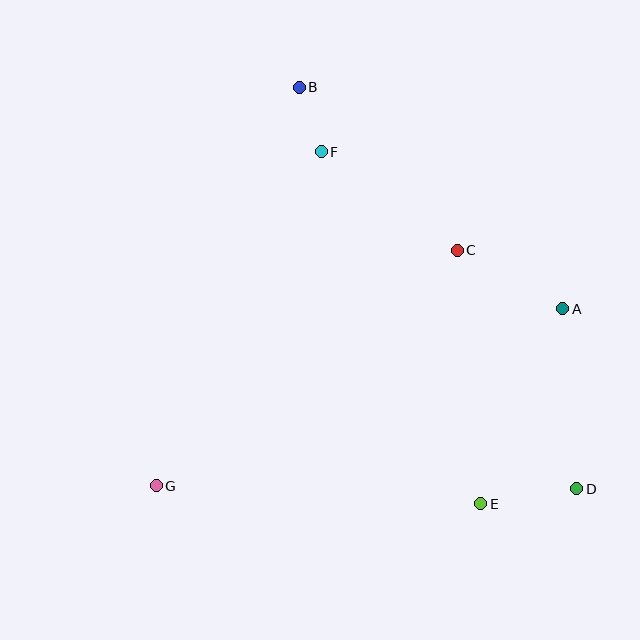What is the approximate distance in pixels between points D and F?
The distance between D and F is approximately 423 pixels.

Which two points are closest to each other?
Points B and F are closest to each other.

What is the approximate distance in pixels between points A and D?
The distance between A and D is approximately 180 pixels.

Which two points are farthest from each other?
Points B and D are farthest from each other.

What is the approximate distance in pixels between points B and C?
The distance between B and C is approximately 227 pixels.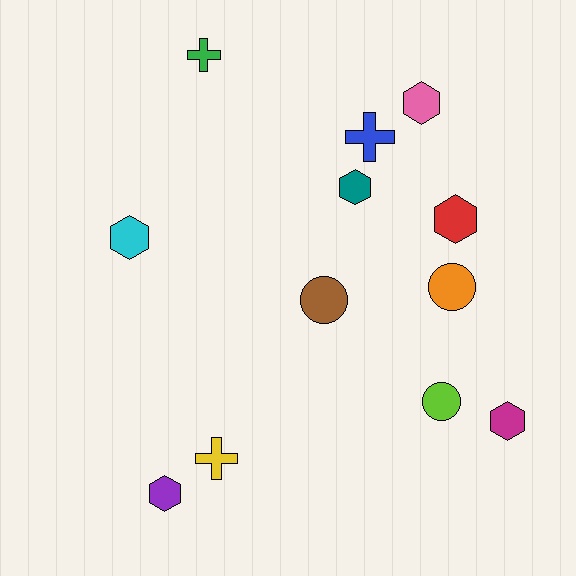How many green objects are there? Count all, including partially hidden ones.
There is 1 green object.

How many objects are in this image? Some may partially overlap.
There are 12 objects.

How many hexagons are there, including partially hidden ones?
There are 6 hexagons.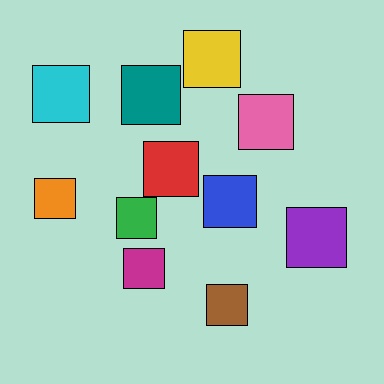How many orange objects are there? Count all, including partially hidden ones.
There is 1 orange object.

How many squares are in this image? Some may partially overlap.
There are 11 squares.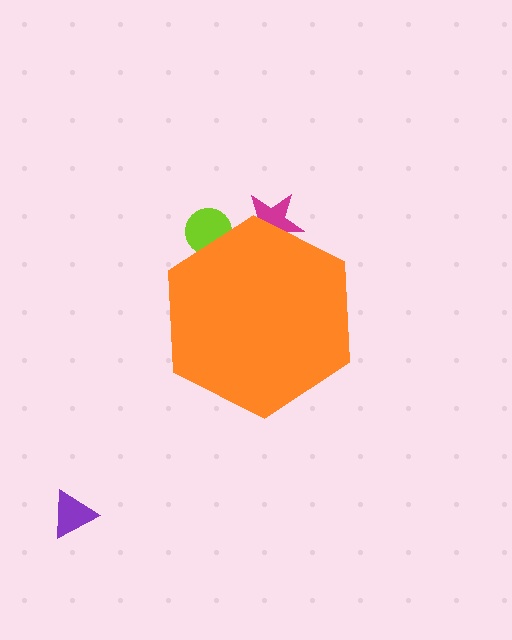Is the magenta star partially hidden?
Yes, the magenta star is partially hidden behind the orange hexagon.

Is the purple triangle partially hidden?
No, the purple triangle is fully visible.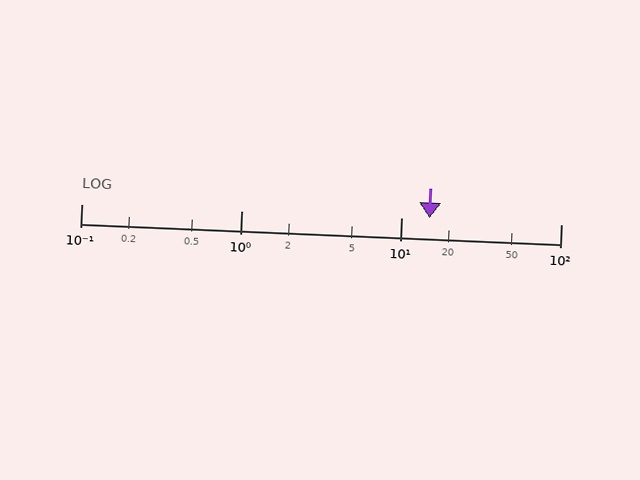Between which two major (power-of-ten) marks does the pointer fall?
The pointer is between 10 and 100.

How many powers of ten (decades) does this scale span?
The scale spans 3 decades, from 0.1 to 100.